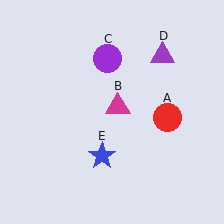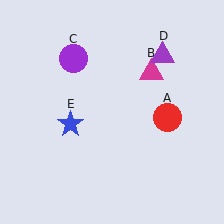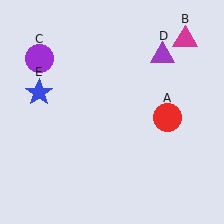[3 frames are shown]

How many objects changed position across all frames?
3 objects changed position: magenta triangle (object B), purple circle (object C), blue star (object E).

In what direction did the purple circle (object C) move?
The purple circle (object C) moved left.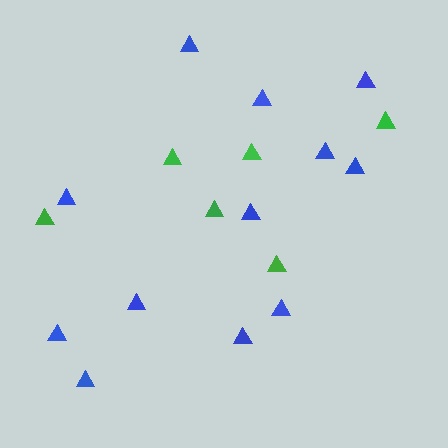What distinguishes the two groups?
There are 2 groups: one group of green triangles (6) and one group of blue triangles (12).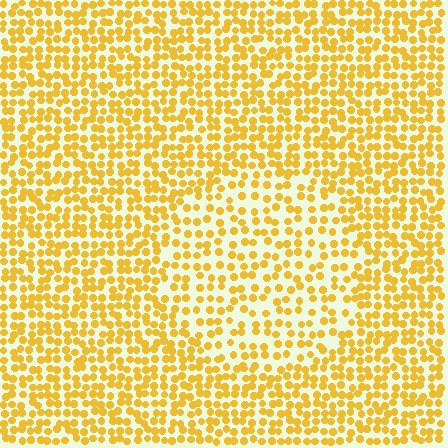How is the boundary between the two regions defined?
The boundary is defined by a change in element density (approximately 1.6x ratio). All elements are the same color, size, and shape.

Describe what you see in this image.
The image contains small yellow elements arranged at two different densities. A circle-shaped region is visible where the elements are less densely packed than the surrounding area.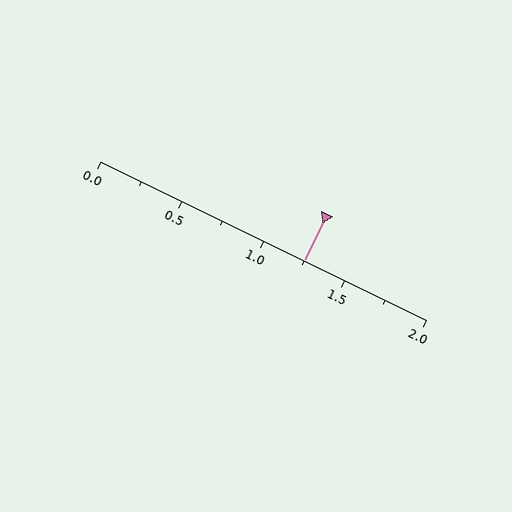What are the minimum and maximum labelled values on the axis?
The axis runs from 0.0 to 2.0.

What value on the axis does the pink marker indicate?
The marker indicates approximately 1.25.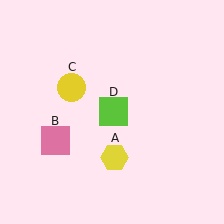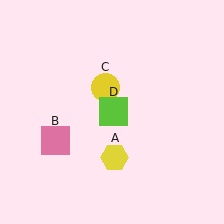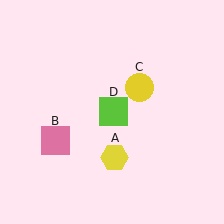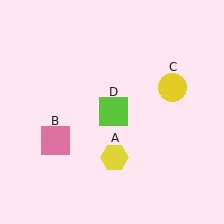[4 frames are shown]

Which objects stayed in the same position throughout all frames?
Yellow hexagon (object A) and pink square (object B) and lime square (object D) remained stationary.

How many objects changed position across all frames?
1 object changed position: yellow circle (object C).